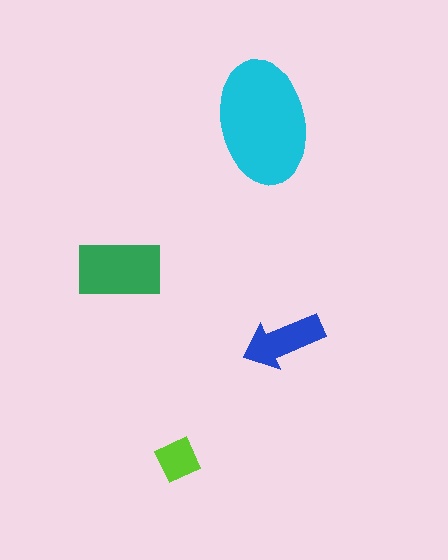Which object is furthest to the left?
The green rectangle is leftmost.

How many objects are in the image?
There are 4 objects in the image.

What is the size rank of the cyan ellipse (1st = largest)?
1st.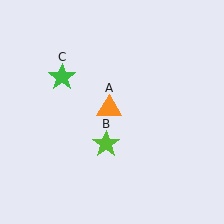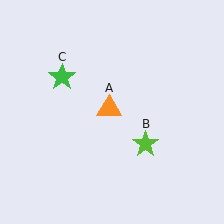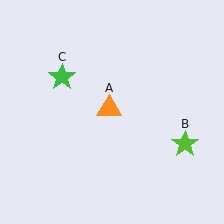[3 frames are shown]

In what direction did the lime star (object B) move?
The lime star (object B) moved right.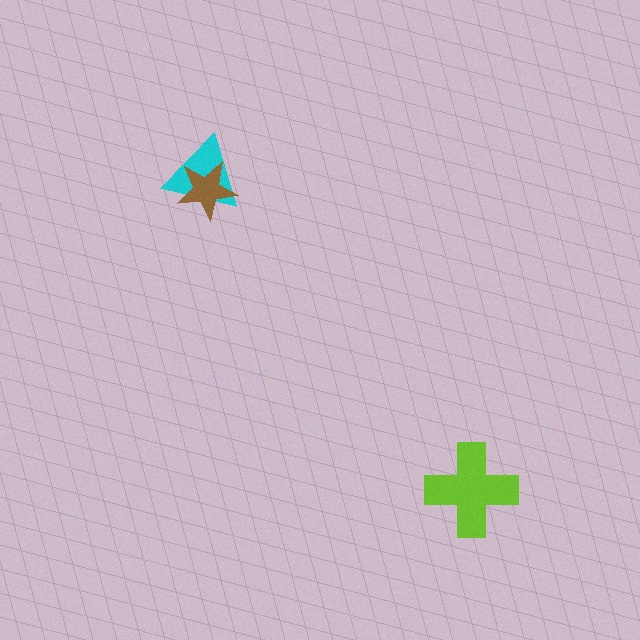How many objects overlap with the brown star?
1 object overlaps with the brown star.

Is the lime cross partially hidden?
No, no other shape covers it.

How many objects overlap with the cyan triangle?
1 object overlaps with the cyan triangle.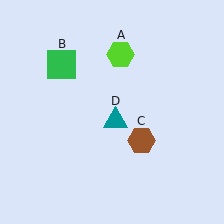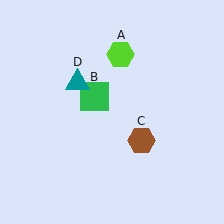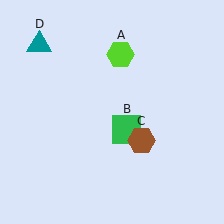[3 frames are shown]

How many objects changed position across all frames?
2 objects changed position: green square (object B), teal triangle (object D).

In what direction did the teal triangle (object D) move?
The teal triangle (object D) moved up and to the left.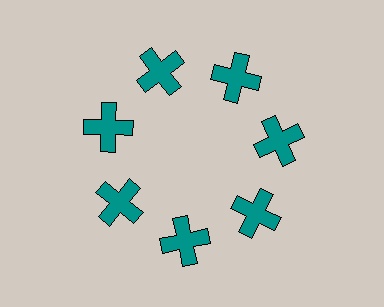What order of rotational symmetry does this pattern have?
This pattern has 7-fold rotational symmetry.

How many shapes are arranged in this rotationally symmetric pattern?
There are 7 shapes, arranged in 7 groups of 1.